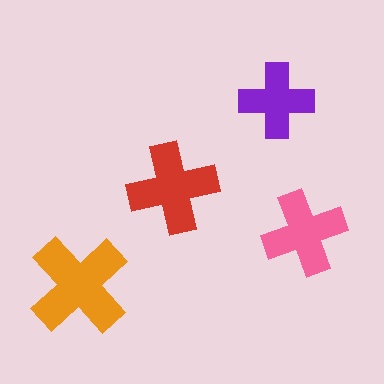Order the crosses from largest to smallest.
the orange one, the red one, the pink one, the purple one.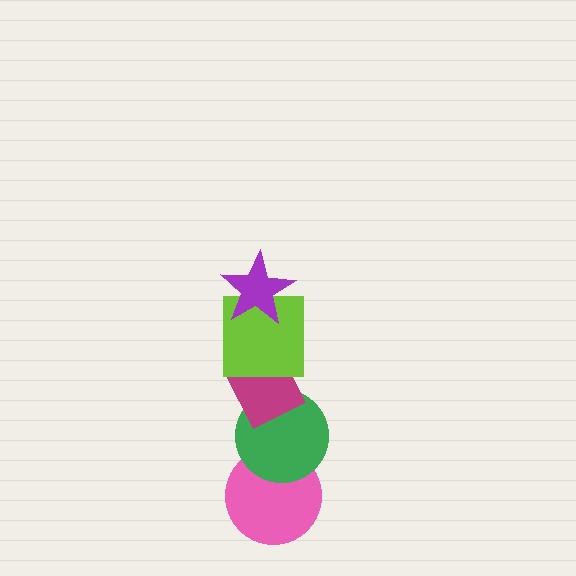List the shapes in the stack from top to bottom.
From top to bottom: the purple star, the lime square, the magenta diamond, the green circle, the pink circle.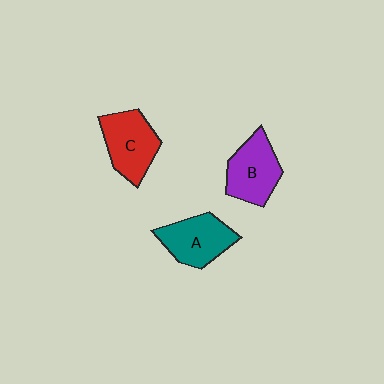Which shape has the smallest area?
Shape B (purple).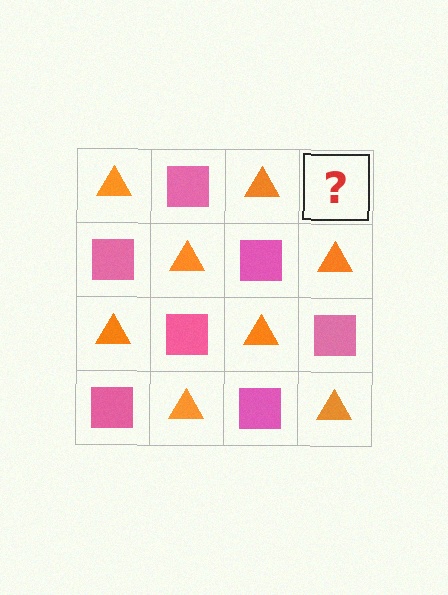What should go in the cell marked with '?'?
The missing cell should contain a pink square.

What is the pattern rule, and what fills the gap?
The rule is that it alternates orange triangle and pink square in a checkerboard pattern. The gap should be filled with a pink square.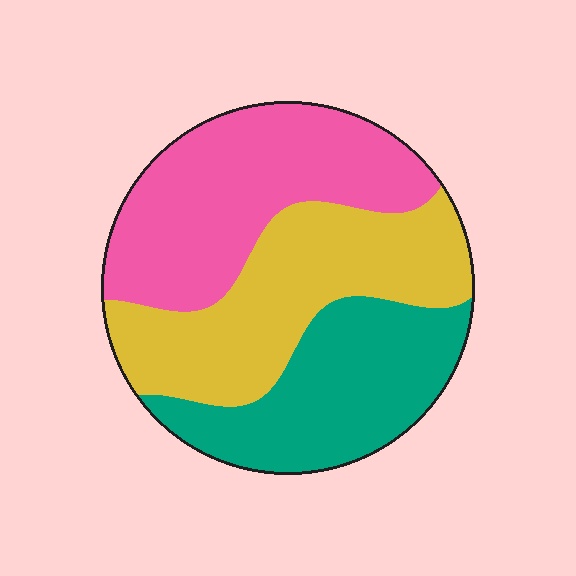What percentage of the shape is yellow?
Yellow takes up about one third (1/3) of the shape.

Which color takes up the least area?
Teal, at roughly 30%.